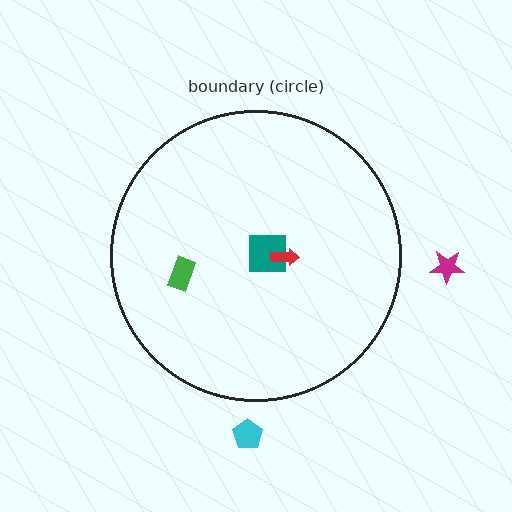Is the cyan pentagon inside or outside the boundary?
Outside.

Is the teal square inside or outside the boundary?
Inside.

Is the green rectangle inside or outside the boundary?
Inside.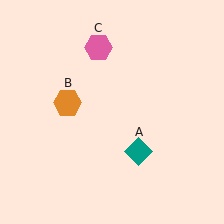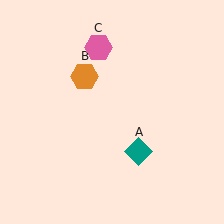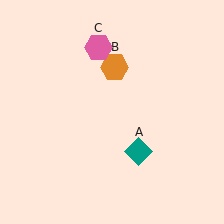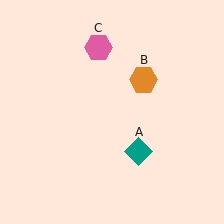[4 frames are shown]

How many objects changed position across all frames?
1 object changed position: orange hexagon (object B).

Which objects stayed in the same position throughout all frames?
Teal diamond (object A) and pink hexagon (object C) remained stationary.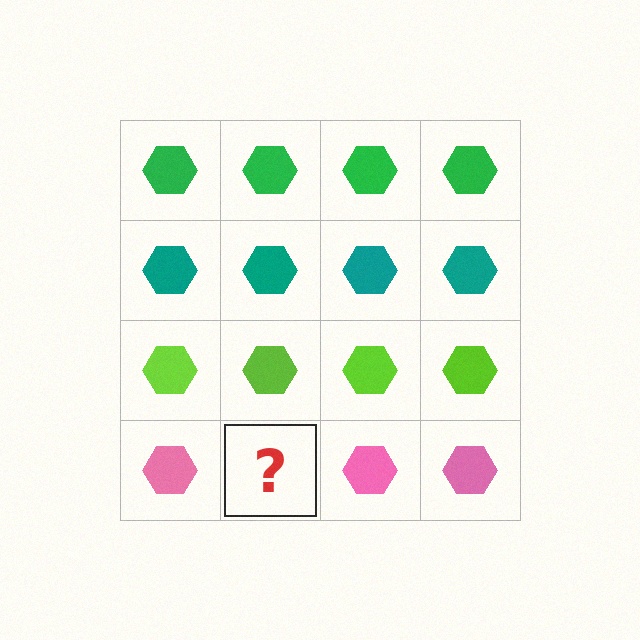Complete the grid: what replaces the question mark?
The question mark should be replaced with a pink hexagon.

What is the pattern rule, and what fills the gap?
The rule is that each row has a consistent color. The gap should be filled with a pink hexagon.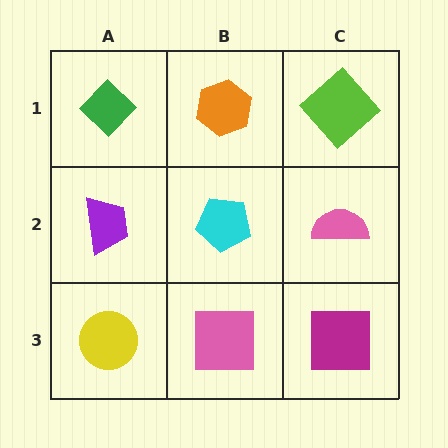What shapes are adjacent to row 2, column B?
An orange hexagon (row 1, column B), a pink square (row 3, column B), a purple trapezoid (row 2, column A), a pink semicircle (row 2, column C).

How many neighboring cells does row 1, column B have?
3.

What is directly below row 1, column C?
A pink semicircle.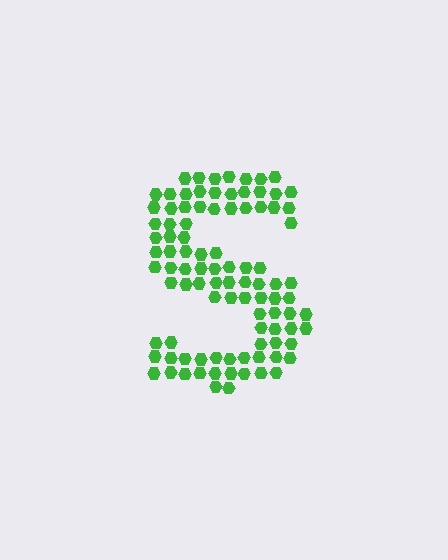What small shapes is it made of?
It is made of small hexagons.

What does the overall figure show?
The overall figure shows the letter S.